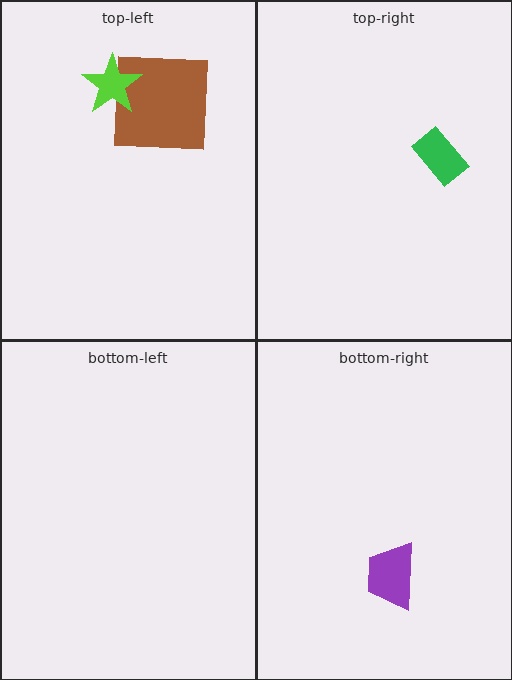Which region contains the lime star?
The top-left region.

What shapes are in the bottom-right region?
The purple trapezoid.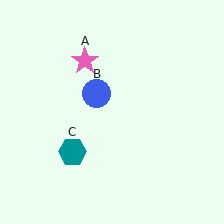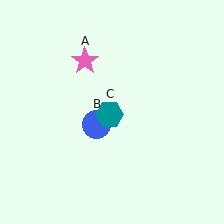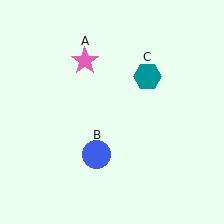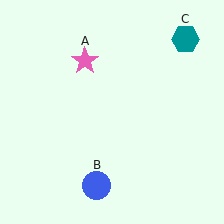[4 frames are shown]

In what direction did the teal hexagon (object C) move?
The teal hexagon (object C) moved up and to the right.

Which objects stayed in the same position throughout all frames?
Pink star (object A) remained stationary.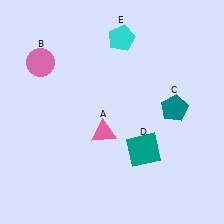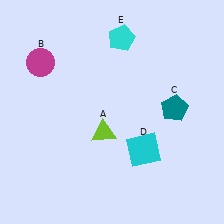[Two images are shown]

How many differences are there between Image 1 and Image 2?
There are 3 differences between the two images.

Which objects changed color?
A changed from pink to lime. B changed from pink to magenta. D changed from teal to cyan.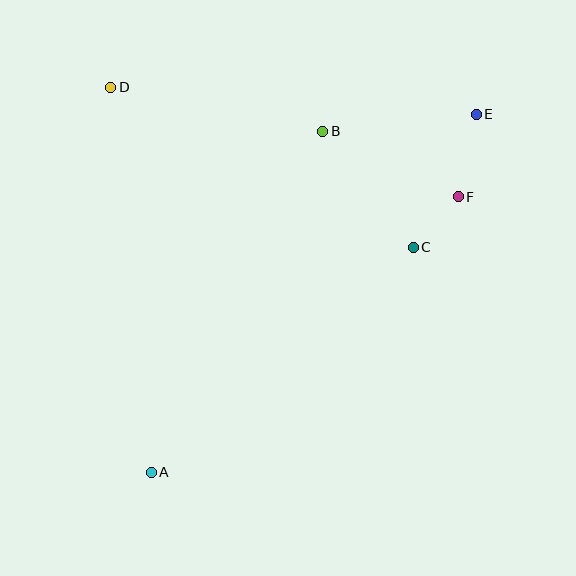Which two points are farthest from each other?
Points A and E are farthest from each other.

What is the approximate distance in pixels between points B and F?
The distance between B and F is approximately 150 pixels.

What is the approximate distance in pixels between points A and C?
The distance between A and C is approximately 345 pixels.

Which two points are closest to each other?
Points C and F are closest to each other.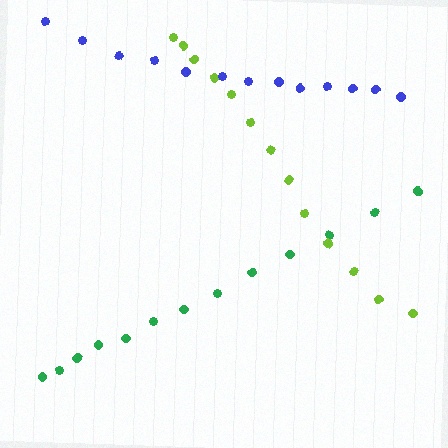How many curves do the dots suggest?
There are 3 distinct paths.